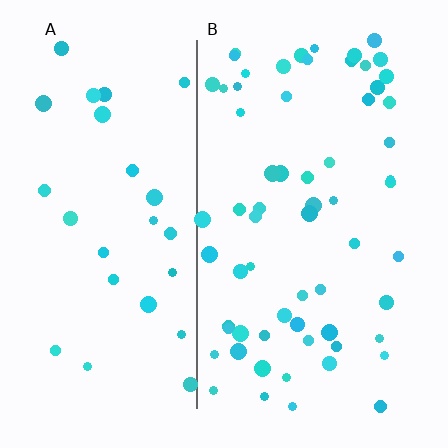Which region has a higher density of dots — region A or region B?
B (the right).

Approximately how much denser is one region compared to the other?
Approximately 2.3× — region B over region A.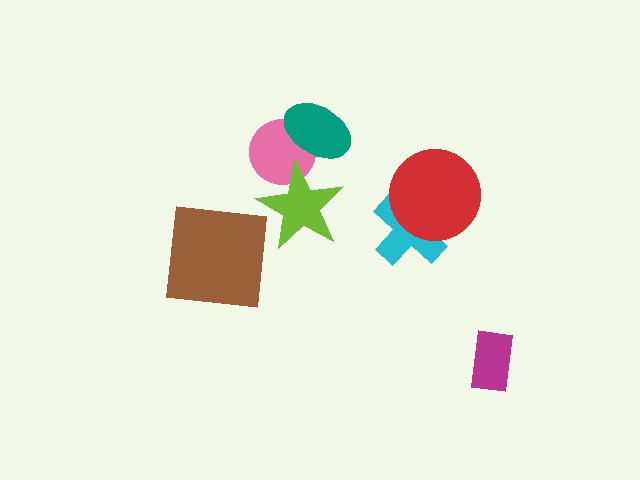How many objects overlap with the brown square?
0 objects overlap with the brown square.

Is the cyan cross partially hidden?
Yes, it is partially covered by another shape.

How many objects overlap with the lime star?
1 object overlaps with the lime star.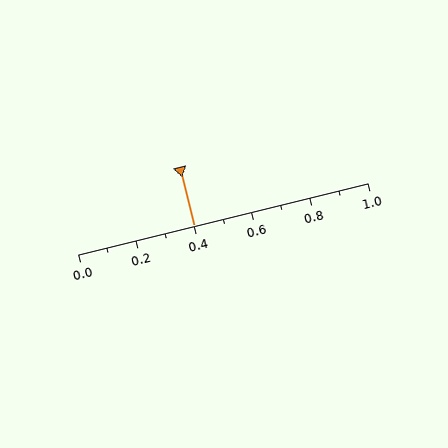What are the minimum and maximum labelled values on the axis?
The axis runs from 0.0 to 1.0.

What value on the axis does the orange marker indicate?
The marker indicates approximately 0.4.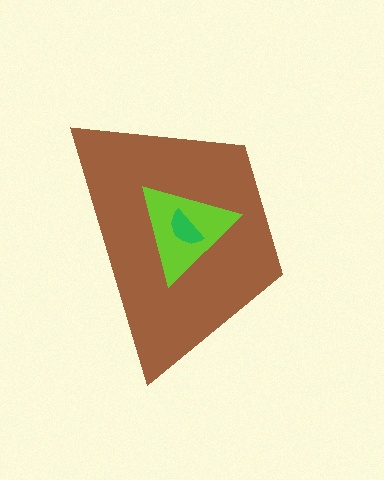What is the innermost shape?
The green semicircle.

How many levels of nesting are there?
3.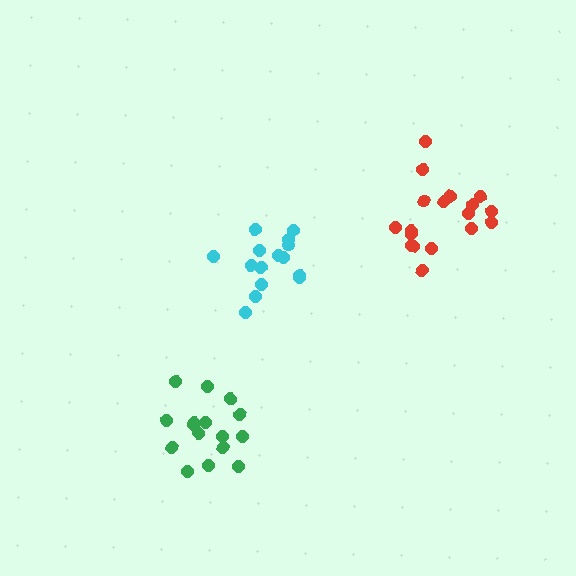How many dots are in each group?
Group 1: 18 dots, Group 2: 15 dots, Group 3: 16 dots (49 total).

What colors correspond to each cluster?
The clusters are colored: red, cyan, green.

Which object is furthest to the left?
The green cluster is leftmost.